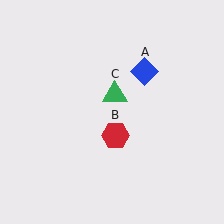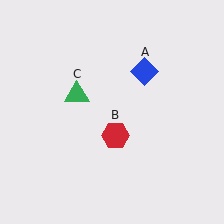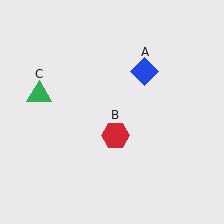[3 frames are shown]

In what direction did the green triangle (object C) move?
The green triangle (object C) moved left.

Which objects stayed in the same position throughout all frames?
Blue diamond (object A) and red hexagon (object B) remained stationary.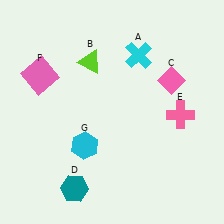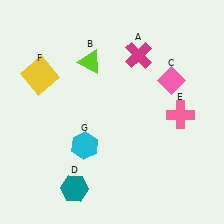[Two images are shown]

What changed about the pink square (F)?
In Image 1, F is pink. In Image 2, it changed to yellow.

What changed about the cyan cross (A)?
In Image 1, A is cyan. In Image 2, it changed to magenta.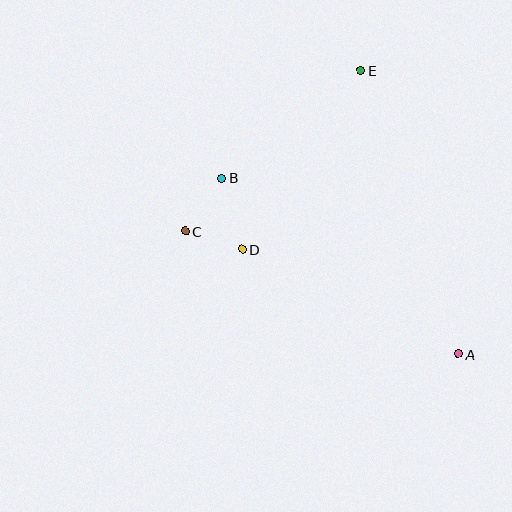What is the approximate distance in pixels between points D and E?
The distance between D and E is approximately 214 pixels.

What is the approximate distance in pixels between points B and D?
The distance between B and D is approximately 74 pixels.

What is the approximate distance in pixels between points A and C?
The distance between A and C is approximately 300 pixels.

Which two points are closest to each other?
Points C and D are closest to each other.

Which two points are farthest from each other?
Points A and E are farthest from each other.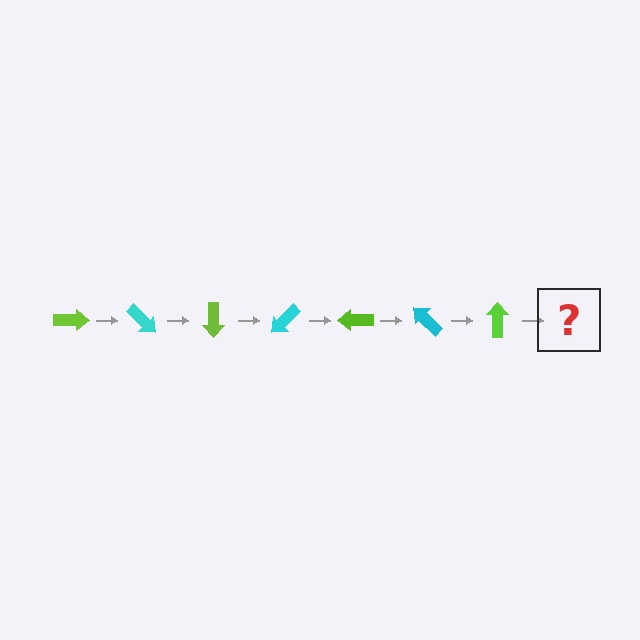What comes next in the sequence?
The next element should be a cyan arrow, rotated 315 degrees from the start.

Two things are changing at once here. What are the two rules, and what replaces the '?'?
The two rules are that it rotates 45 degrees each step and the color cycles through lime and cyan. The '?' should be a cyan arrow, rotated 315 degrees from the start.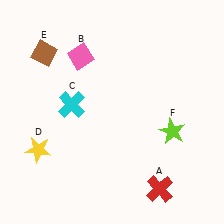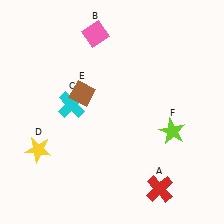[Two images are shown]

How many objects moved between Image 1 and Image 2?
2 objects moved between the two images.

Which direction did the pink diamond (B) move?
The pink diamond (B) moved up.